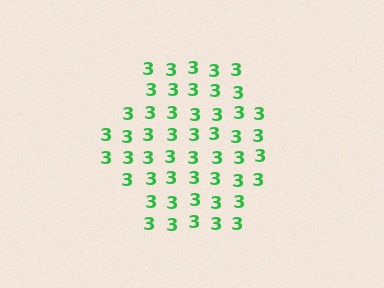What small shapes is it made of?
It is made of small digit 3's.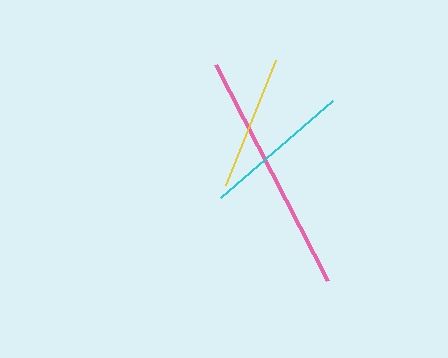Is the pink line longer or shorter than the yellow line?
The pink line is longer than the yellow line.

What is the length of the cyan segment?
The cyan segment is approximately 148 pixels long.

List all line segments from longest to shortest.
From longest to shortest: pink, cyan, yellow.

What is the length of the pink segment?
The pink segment is approximately 243 pixels long.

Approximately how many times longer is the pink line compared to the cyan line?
The pink line is approximately 1.6 times the length of the cyan line.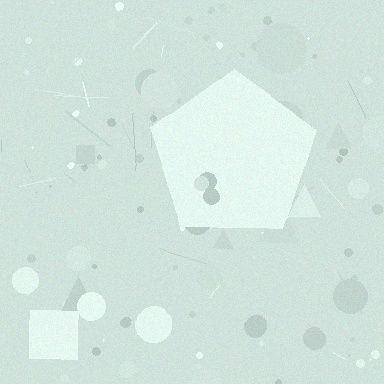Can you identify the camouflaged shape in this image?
The camouflaged shape is a pentagon.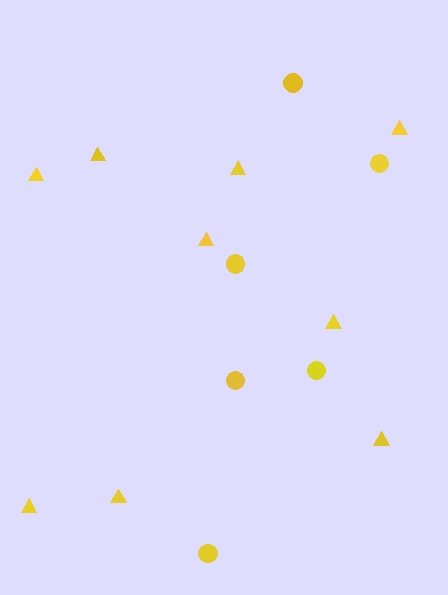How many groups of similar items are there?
There are 2 groups: one group of circles (6) and one group of triangles (9).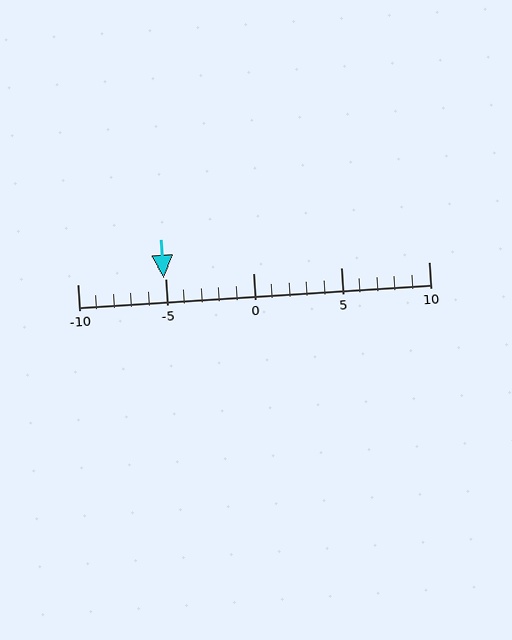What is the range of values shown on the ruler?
The ruler shows values from -10 to 10.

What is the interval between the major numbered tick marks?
The major tick marks are spaced 5 units apart.